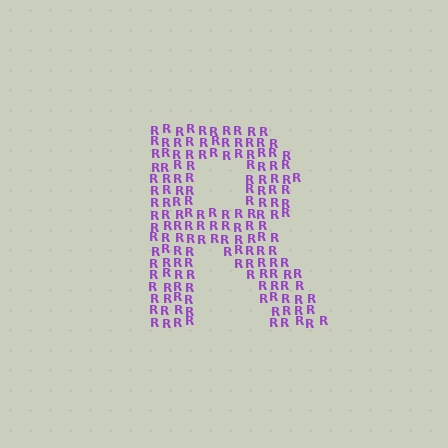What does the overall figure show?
The overall figure shows the letter R.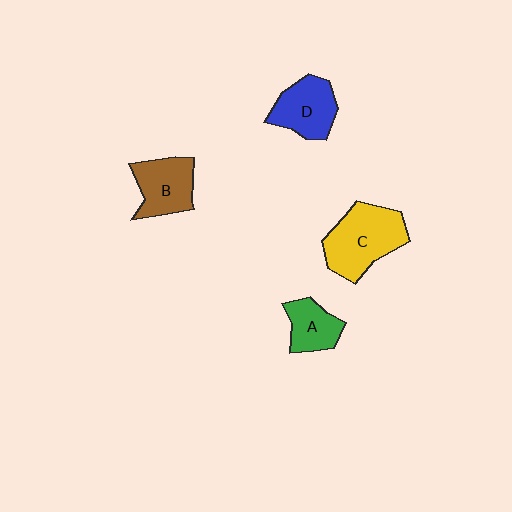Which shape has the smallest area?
Shape A (green).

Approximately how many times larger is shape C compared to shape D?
Approximately 1.4 times.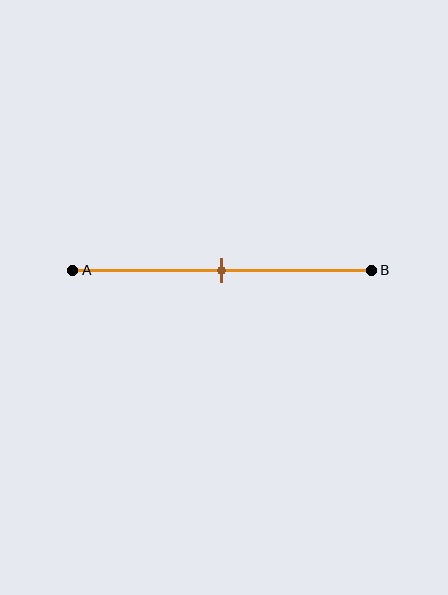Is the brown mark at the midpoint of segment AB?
Yes, the mark is approximately at the midpoint.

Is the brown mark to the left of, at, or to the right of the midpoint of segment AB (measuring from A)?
The brown mark is approximately at the midpoint of segment AB.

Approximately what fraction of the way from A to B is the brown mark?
The brown mark is approximately 50% of the way from A to B.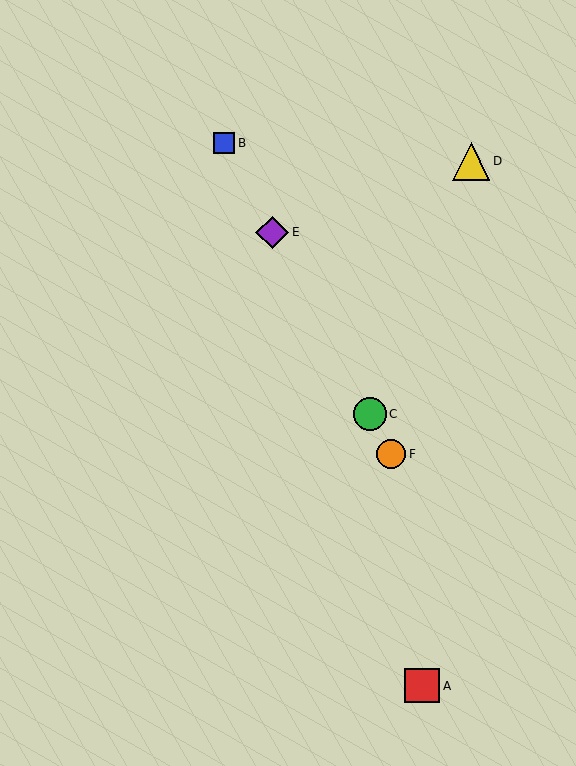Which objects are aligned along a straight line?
Objects B, C, E, F are aligned along a straight line.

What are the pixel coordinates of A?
Object A is at (422, 686).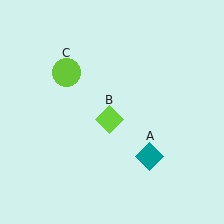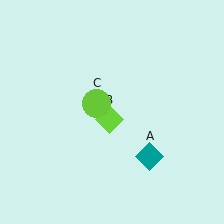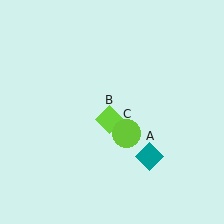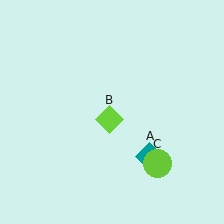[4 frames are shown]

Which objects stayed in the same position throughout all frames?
Teal diamond (object A) and lime diamond (object B) remained stationary.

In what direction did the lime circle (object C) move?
The lime circle (object C) moved down and to the right.